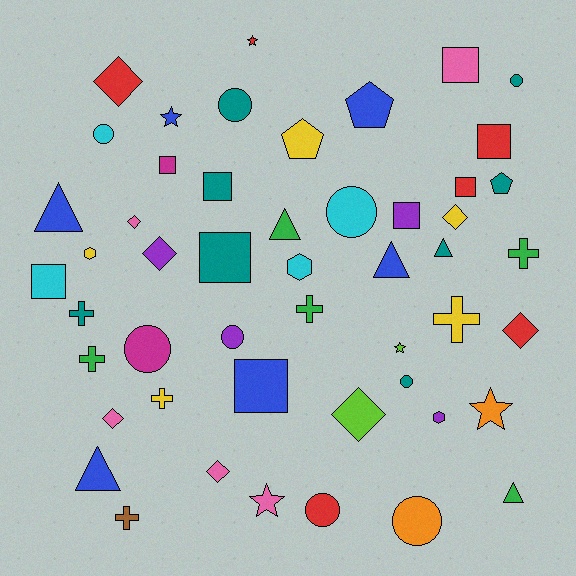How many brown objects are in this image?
There is 1 brown object.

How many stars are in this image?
There are 5 stars.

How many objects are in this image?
There are 50 objects.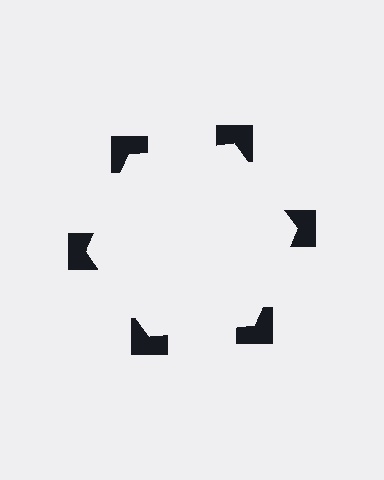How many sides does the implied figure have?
6 sides.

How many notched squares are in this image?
There are 6 — one at each vertex of the illusory hexagon.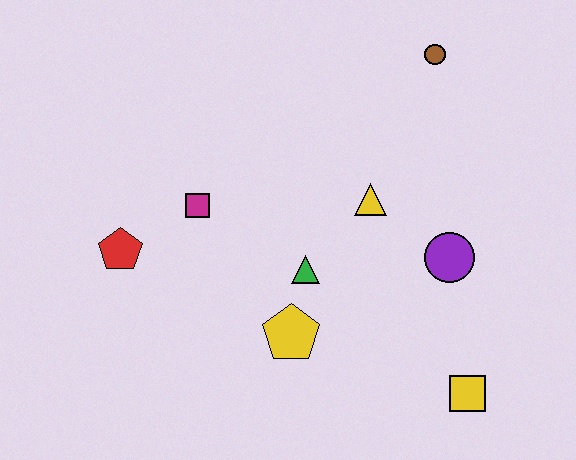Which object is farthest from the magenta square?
The yellow square is farthest from the magenta square.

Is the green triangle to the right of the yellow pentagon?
Yes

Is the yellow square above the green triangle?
No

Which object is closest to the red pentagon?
The magenta square is closest to the red pentagon.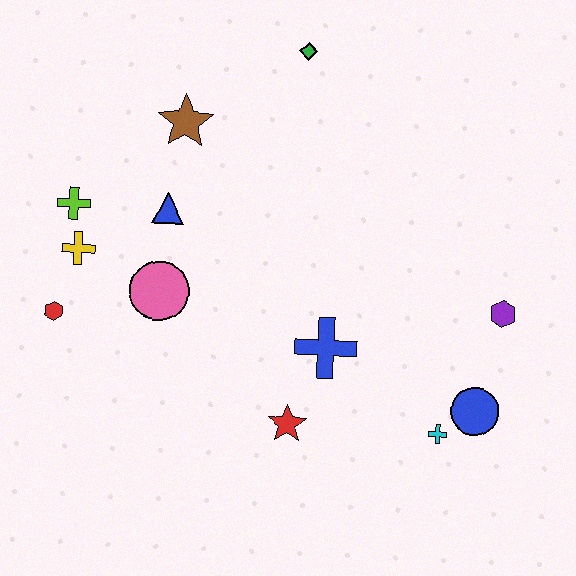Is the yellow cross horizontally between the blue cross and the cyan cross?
No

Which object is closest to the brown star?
The blue triangle is closest to the brown star.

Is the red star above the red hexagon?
No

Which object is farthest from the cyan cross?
The lime cross is farthest from the cyan cross.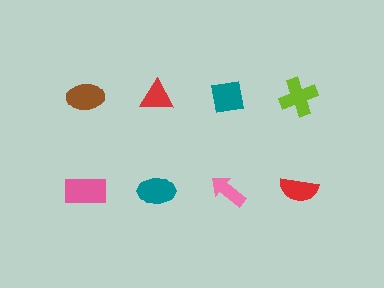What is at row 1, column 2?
A red triangle.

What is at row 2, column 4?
A red semicircle.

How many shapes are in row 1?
4 shapes.